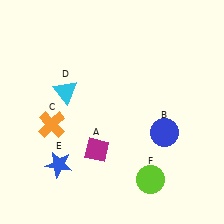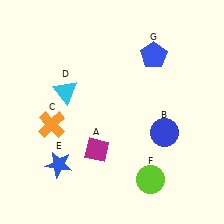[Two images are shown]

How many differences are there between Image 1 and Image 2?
There is 1 difference between the two images.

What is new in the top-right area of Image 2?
A blue pentagon (G) was added in the top-right area of Image 2.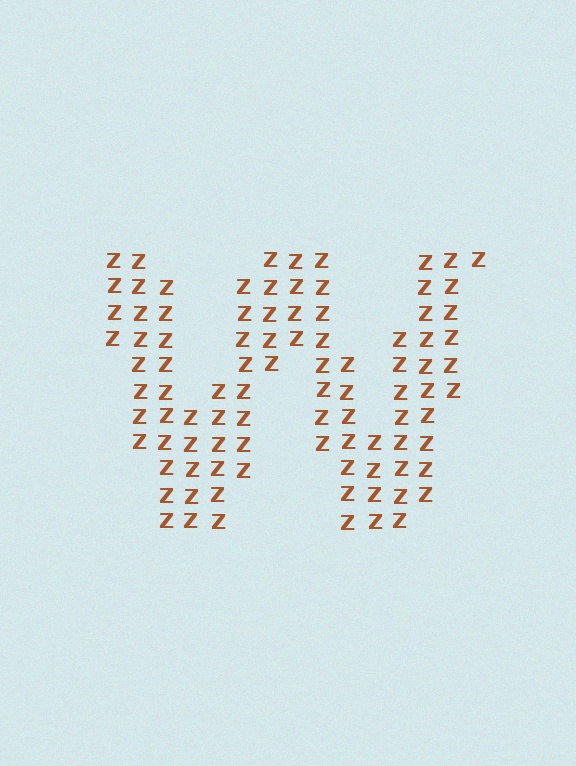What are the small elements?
The small elements are letter Z's.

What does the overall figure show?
The overall figure shows the letter W.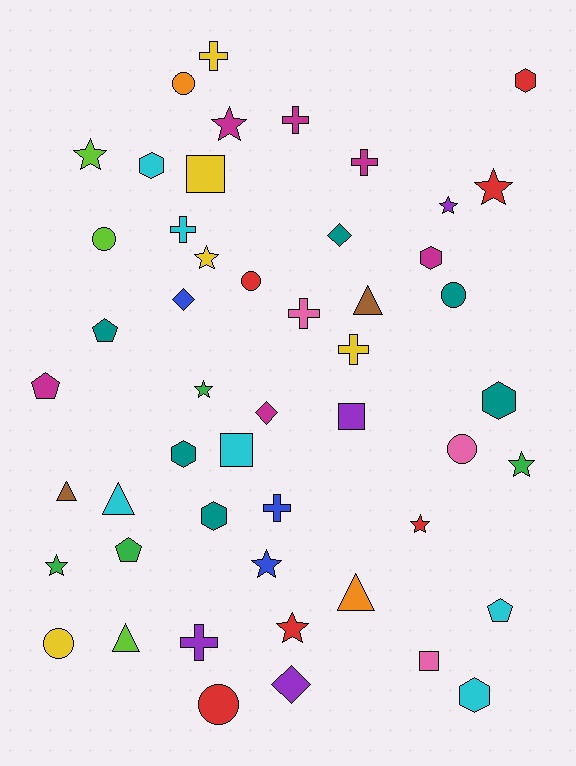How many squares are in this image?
There are 4 squares.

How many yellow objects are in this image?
There are 5 yellow objects.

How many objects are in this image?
There are 50 objects.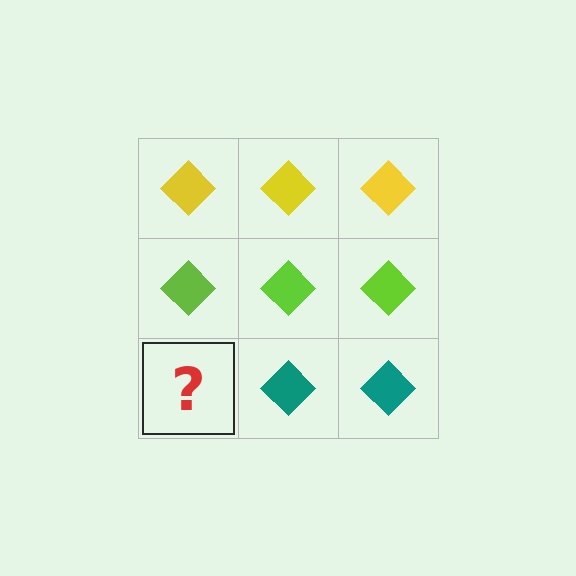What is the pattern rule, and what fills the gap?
The rule is that each row has a consistent color. The gap should be filled with a teal diamond.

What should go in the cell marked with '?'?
The missing cell should contain a teal diamond.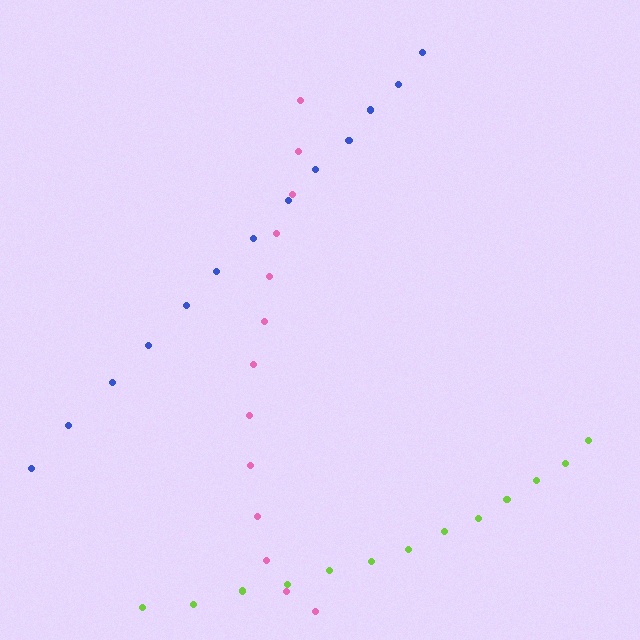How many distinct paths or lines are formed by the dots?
There are 3 distinct paths.